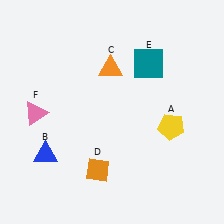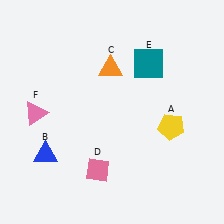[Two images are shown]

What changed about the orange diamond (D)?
In Image 1, D is orange. In Image 2, it changed to pink.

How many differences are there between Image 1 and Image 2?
There is 1 difference between the two images.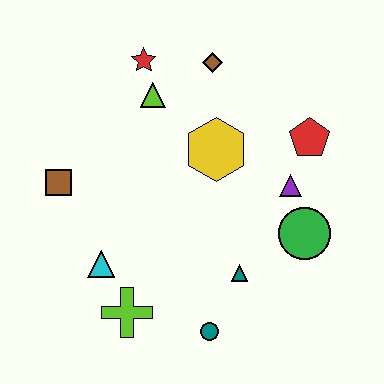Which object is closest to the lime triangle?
The red star is closest to the lime triangle.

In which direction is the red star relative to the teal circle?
The red star is above the teal circle.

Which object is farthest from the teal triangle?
The red star is farthest from the teal triangle.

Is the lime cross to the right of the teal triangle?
No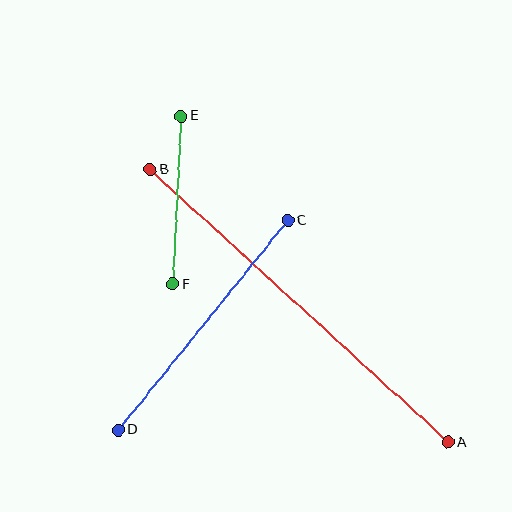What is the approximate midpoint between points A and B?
The midpoint is at approximately (299, 306) pixels.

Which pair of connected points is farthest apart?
Points A and B are farthest apart.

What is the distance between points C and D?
The distance is approximately 269 pixels.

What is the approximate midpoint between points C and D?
The midpoint is at approximately (203, 325) pixels.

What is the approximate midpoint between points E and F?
The midpoint is at approximately (177, 200) pixels.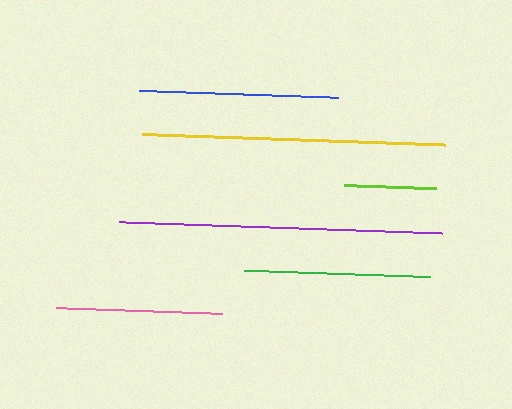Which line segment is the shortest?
The lime line is the shortest at approximately 92 pixels.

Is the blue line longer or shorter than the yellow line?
The yellow line is longer than the blue line.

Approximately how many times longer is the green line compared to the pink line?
The green line is approximately 1.1 times the length of the pink line.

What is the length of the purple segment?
The purple segment is approximately 323 pixels long.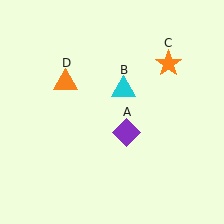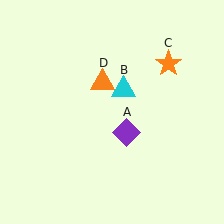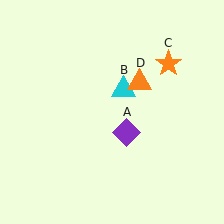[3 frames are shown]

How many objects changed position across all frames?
1 object changed position: orange triangle (object D).